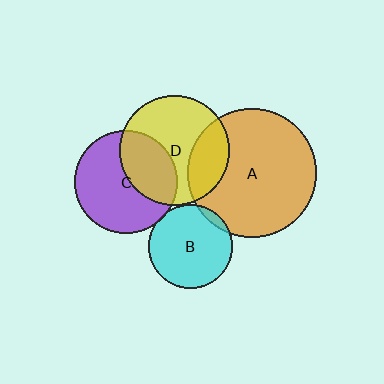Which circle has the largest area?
Circle A (orange).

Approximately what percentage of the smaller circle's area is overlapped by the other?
Approximately 5%.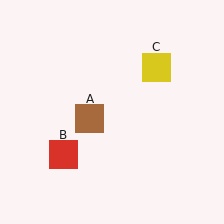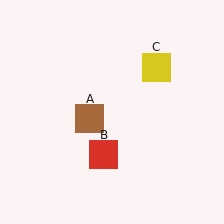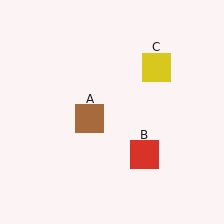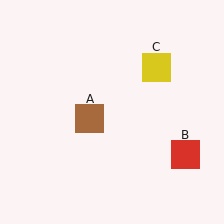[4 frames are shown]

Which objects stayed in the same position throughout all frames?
Brown square (object A) and yellow square (object C) remained stationary.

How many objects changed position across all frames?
1 object changed position: red square (object B).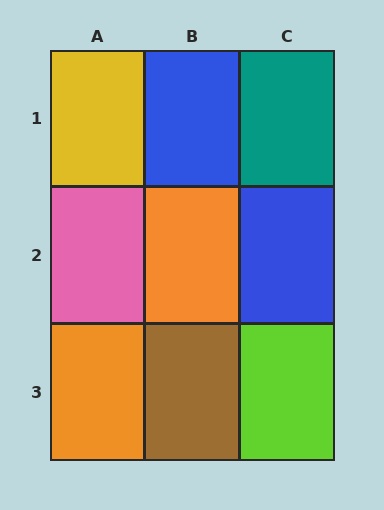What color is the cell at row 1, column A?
Yellow.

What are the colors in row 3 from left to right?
Orange, brown, lime.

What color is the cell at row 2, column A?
Pink.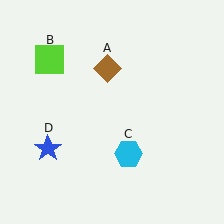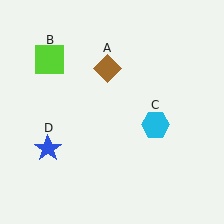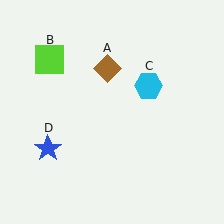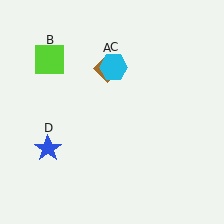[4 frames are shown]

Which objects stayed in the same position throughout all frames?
Brown diamond (object A) and lime square (object B) and blue star (object D) remained stationary.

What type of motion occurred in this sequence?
The cyan hexagon (object C) rotated counterclockwise around the center of the scene.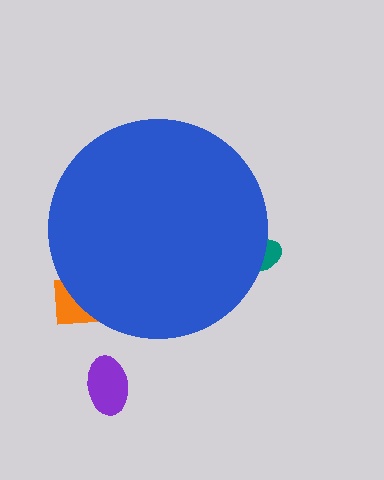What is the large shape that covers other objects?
A blue circle.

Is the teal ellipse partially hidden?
Yes, the teal ellipse is partially hidden behind the blue circle.